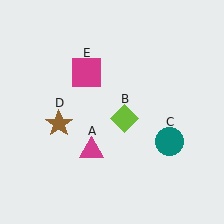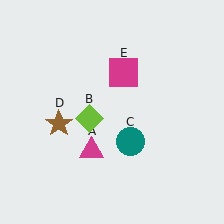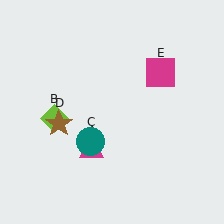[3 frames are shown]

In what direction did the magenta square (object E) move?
The magenta square (object E) moved right.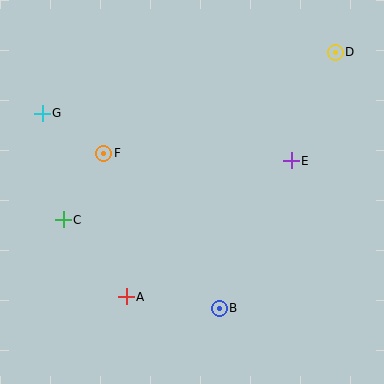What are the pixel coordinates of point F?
Point F is at (103, 153).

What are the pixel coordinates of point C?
Point C is at (63, 220).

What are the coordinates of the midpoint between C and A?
The midpoint between C and A is at (95, 258).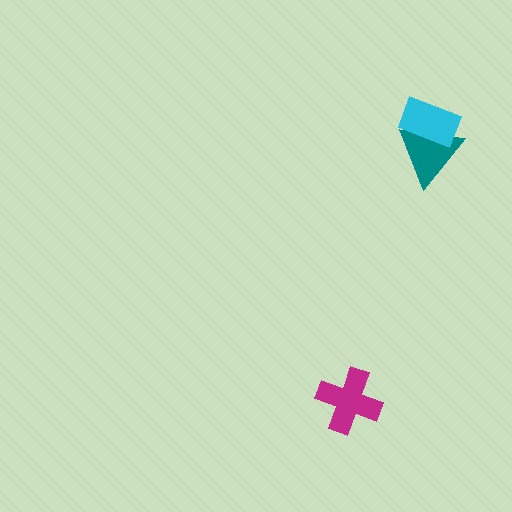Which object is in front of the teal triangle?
The cyan rectangle is in front of the teal triangle.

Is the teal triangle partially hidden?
Yes, it is partially covered by another shape.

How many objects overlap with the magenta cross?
0 objects overlap with the magenta cross.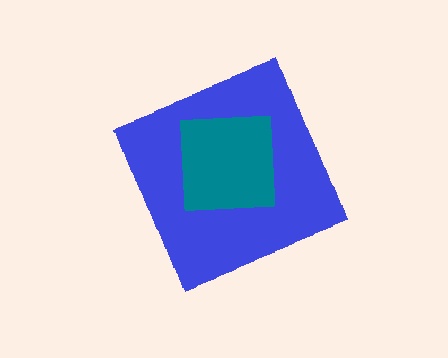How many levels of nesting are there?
2.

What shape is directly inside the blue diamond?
The teal square.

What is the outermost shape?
The blue diamond.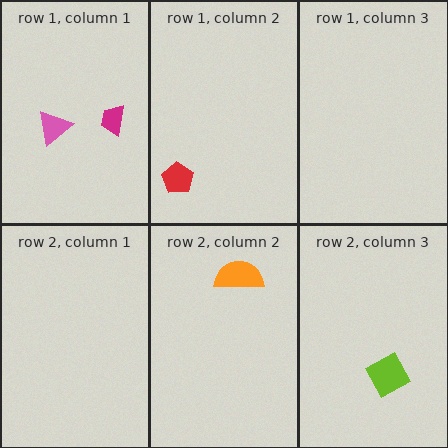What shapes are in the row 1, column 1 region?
The magenta trapezoid, the pink triangle.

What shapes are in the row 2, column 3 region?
The lime diamond.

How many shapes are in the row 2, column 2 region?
1.